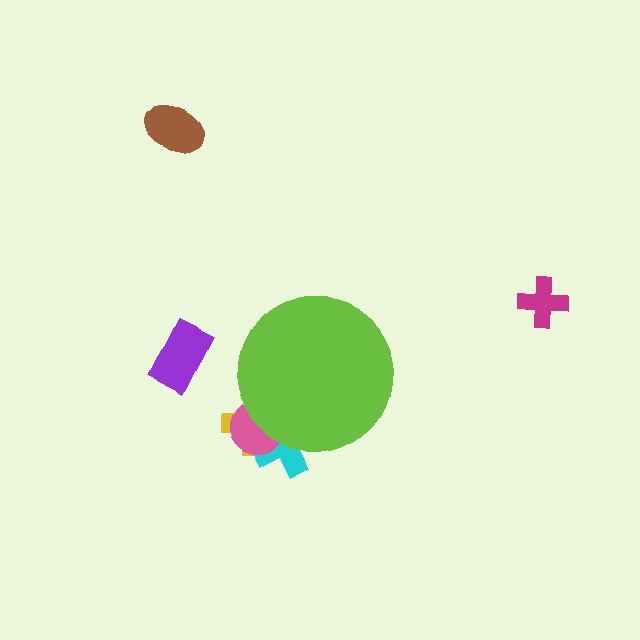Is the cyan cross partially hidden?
Yes, the cyan cross is partially hidden behind the lime circle.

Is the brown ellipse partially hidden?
No, the brown ellipse is fully visible.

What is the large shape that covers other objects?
A lime circle.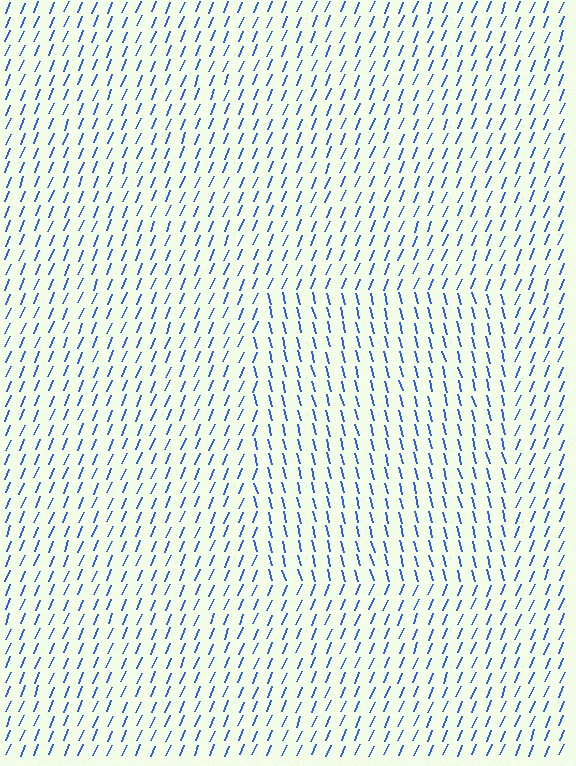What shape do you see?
I see a rectangle.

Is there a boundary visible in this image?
Yes, there is a texture boundary formed by a change in line orientation.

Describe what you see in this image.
The image is filled with small blue line segments. A rectangle region in the image has lines oriented differently from the surrounding lines, creating a visible texture boundary.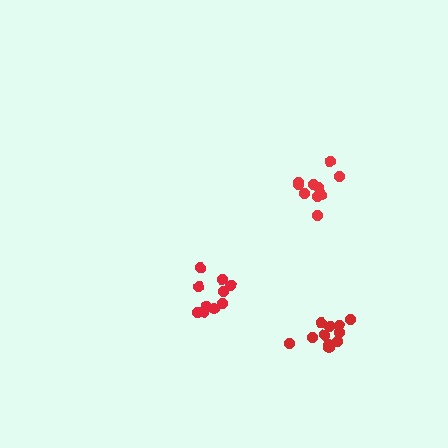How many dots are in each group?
Group 1: 10 dots, Group 2: 11 dots, Group 3: 10 dots (31 total).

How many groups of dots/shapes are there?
There are 3 groups.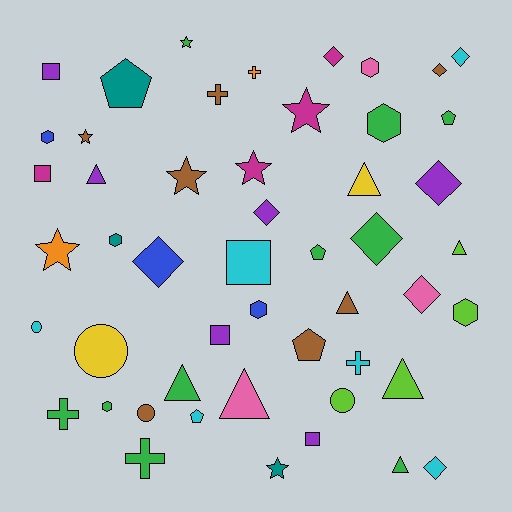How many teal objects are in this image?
There are 3 teal objects.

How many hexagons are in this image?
There are 7 hexagons.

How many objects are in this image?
There are 50 objects.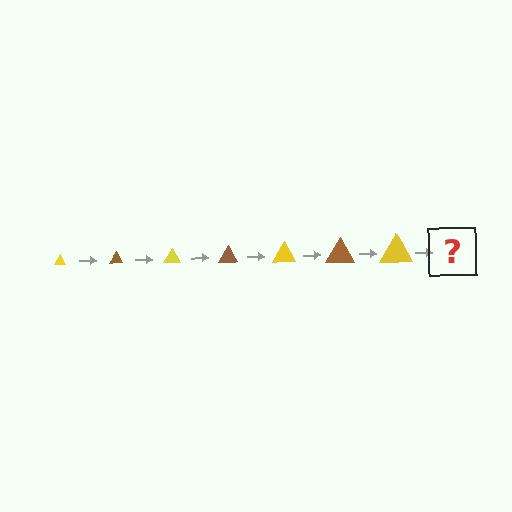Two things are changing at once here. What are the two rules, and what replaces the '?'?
The two rules are that the triangle grows larger each step and the color cycles through yellow and brown. The '?' should be a brown triangle, larger than the previous one.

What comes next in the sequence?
The next element should be a brown triangle, larger than the previous one.